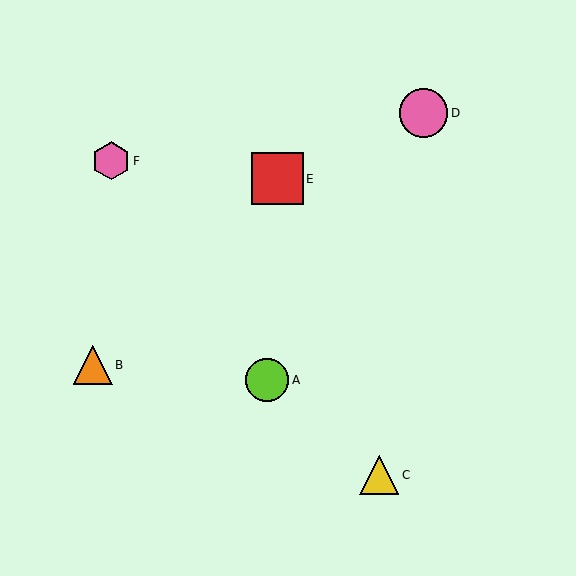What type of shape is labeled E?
Shape E is a red square.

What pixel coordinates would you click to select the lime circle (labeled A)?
Click at (267, 380) to select the lime circle A.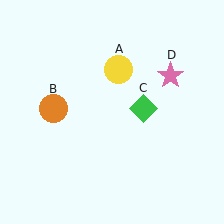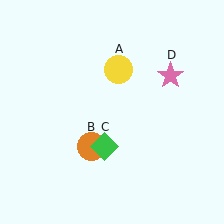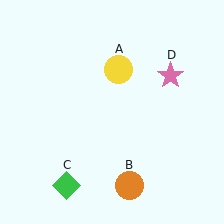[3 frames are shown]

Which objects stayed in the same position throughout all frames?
Yellow circle (object A) and pink star (object D) remained stationary.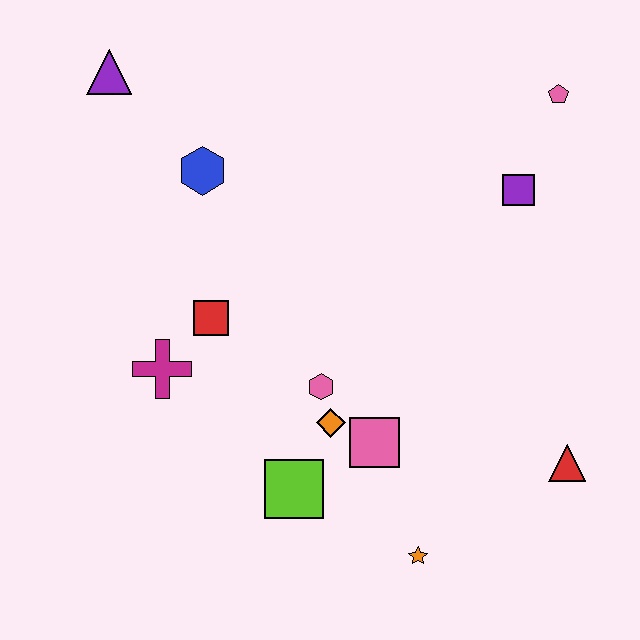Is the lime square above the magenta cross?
No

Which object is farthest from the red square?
The pink pentagon is farthest from the red square.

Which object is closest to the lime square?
The orange diamond is closest to the lime square.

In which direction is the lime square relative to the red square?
The lime square is below the red square.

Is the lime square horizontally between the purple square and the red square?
Yes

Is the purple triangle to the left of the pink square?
Yes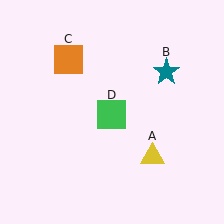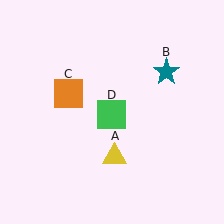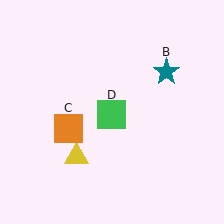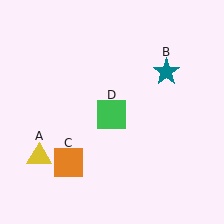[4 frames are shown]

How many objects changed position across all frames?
2 objects changed position: yellow triangle (object A), orange square (object C).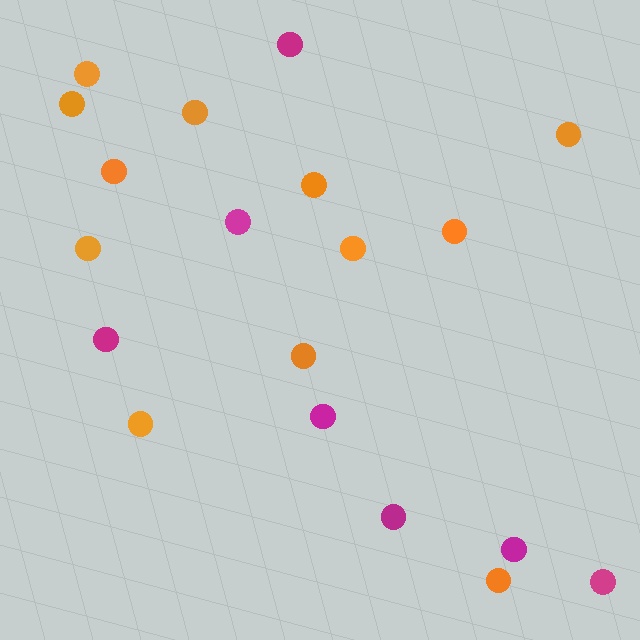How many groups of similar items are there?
There are 2 groups: one group of magenta circles (7) and one group of orange circles (12).